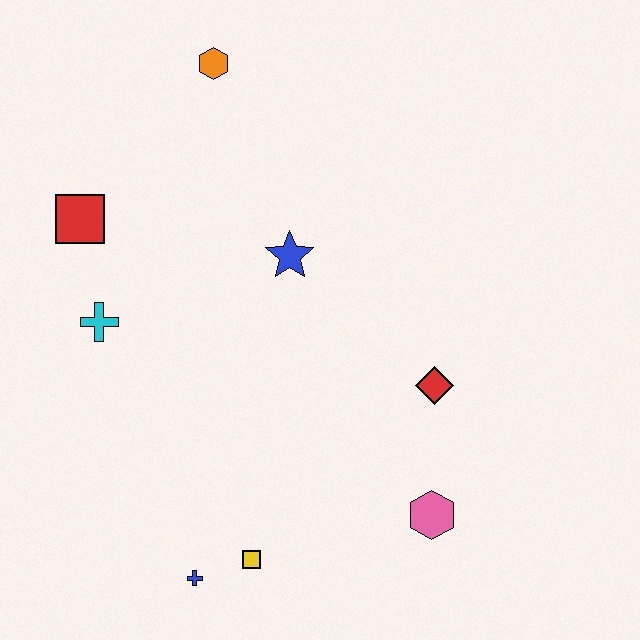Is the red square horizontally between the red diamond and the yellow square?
No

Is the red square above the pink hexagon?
Yes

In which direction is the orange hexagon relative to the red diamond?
The orange hexagon is above the red diamond.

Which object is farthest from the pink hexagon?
The orange hexagon is farthest from the pink hexagon.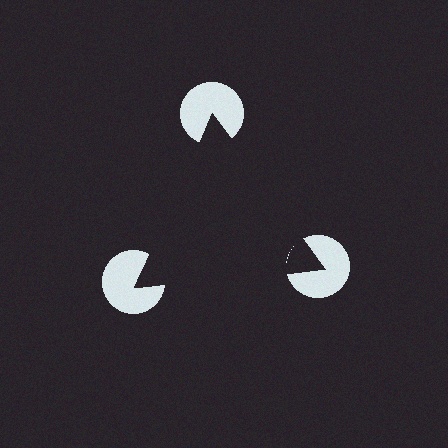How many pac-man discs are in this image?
There are 3 — one at each vertex of the illusory triangle.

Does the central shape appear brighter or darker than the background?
It typically appears slightly darker than the background, even though no actual brightness change is drawn.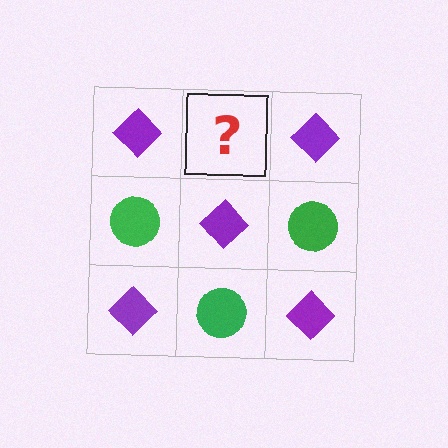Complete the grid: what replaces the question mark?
The question mark should be replaced with a green circle.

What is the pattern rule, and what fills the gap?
The rule is that it alternates purple diamond and green circle in a checkerboard pattern. The gap should be filled with a green circle.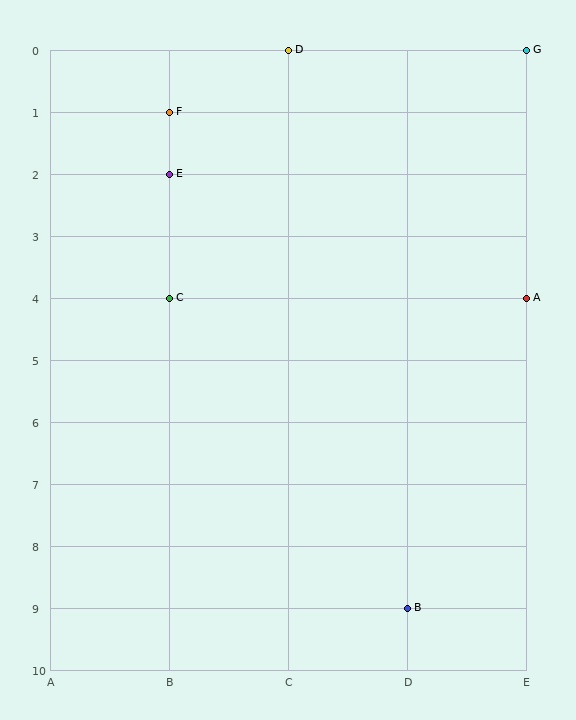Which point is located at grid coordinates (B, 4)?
Point C is at (B, 4).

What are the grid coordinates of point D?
Point D is at grid coordinates (C, 0).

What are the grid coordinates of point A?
Point A is at grid coordinates (E, 4).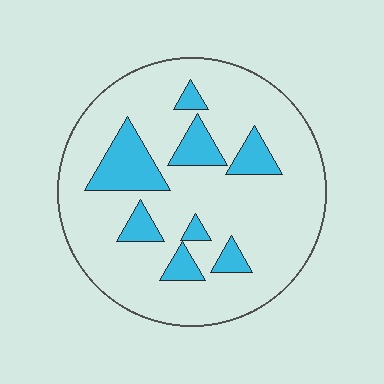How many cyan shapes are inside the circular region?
8.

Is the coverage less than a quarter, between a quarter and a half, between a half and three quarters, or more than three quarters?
Less than a quarter.